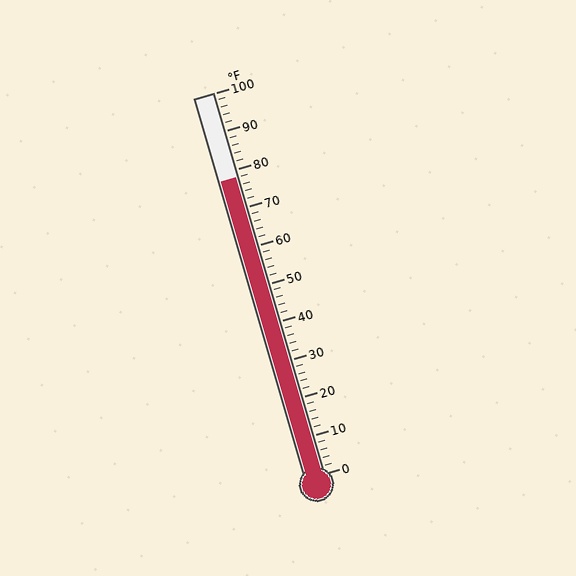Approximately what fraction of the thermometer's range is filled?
The thermometer is filled to approximately 80% of its range.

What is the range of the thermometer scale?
The thermometer scale ranges from 0°F to 100°F.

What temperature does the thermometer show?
The thermometer shows approximately 78°F.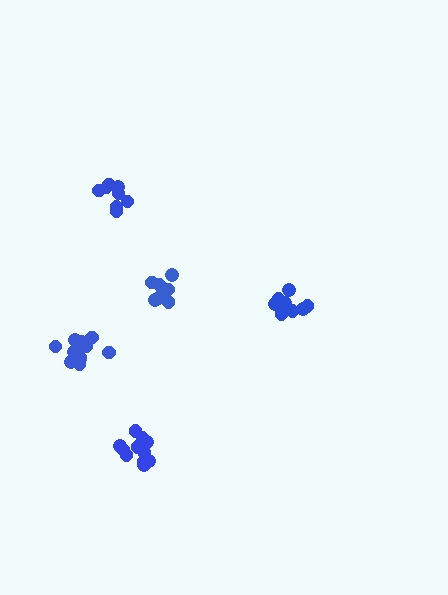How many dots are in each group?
Group 1: 8 dots, Group 2: 8 dots, Group 3: 12 dots, Group 4: 8 dots, Group 5: 13 dots (49 total).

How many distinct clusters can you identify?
There are 5 distinct clusters.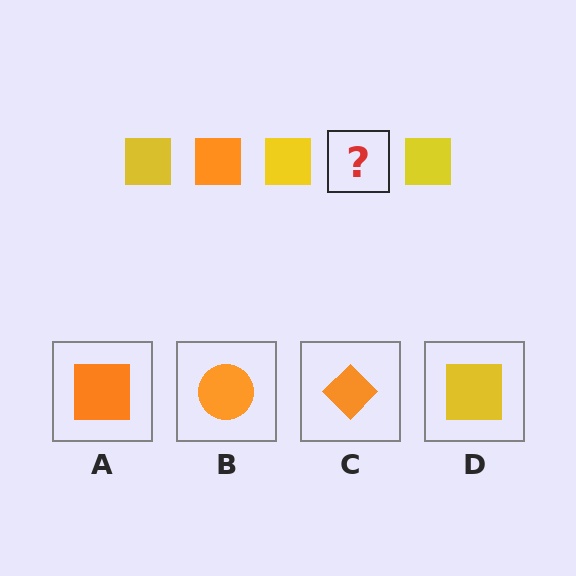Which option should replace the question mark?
Option A.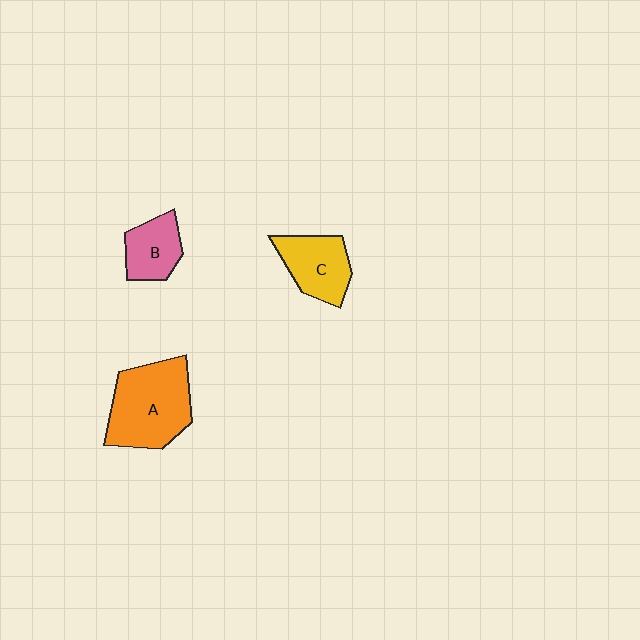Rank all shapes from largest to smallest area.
From largest to smallest: A (orange), C (yellow), B (pink).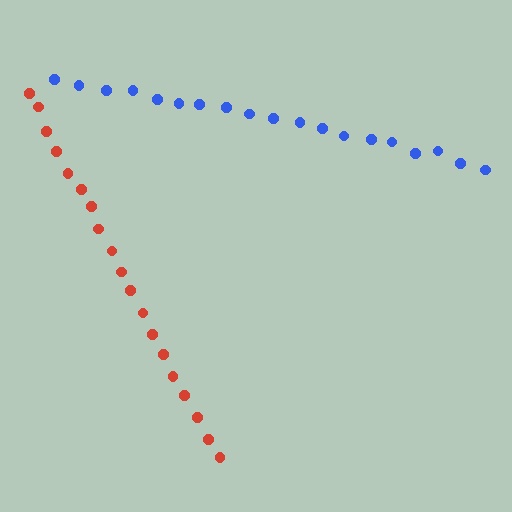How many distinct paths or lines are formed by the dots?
There are 2 distinct paths.